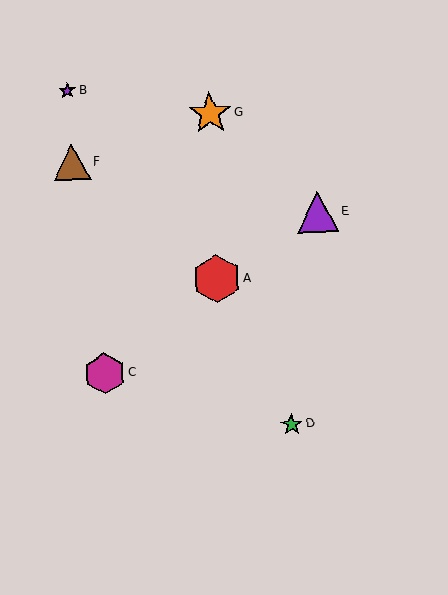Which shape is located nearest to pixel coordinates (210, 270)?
The red hexagon (labeled A) at (217, 279) is nearest to that location.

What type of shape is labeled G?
Shape G is an orange star.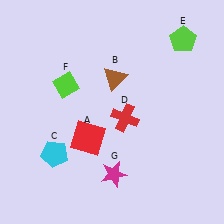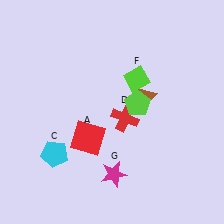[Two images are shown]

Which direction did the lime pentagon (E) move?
The lime pentagon (E) moved down.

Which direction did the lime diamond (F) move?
The lime diamond (F) moved right.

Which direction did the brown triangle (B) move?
The brown triangle (B) moved right.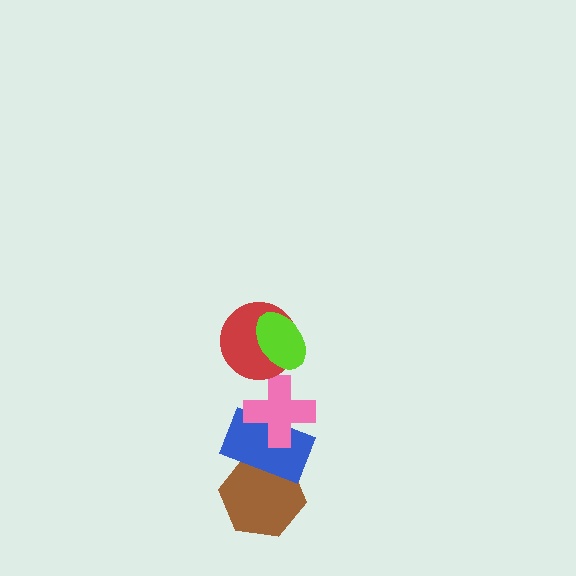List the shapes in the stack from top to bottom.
From top to bottom: the lime ellipse, the red circle, the pink cross, the blue rectangle, the brown hexagon.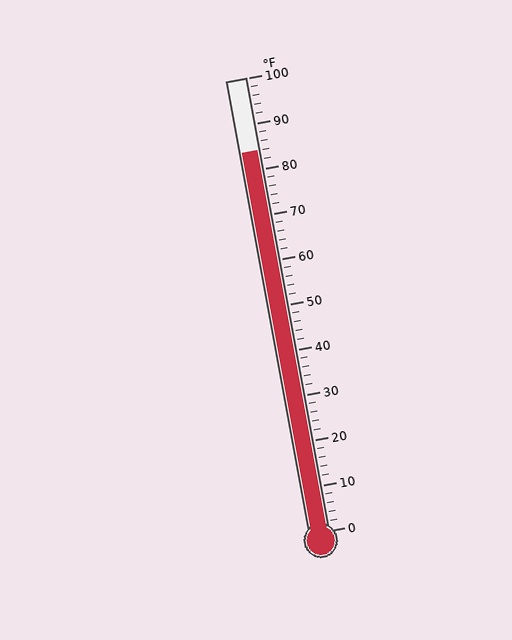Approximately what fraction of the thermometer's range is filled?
The thermometer is filled to approximately 85% of its range.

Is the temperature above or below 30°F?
The temperature is above 30°F.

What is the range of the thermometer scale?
The thermometer scale ranges from 0°F to 100°F.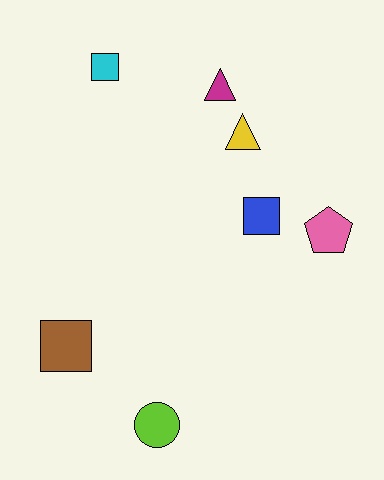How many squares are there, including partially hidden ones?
There are 3 squares.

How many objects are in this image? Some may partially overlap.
There are 7 objects.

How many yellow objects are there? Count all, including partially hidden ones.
There is 1 yellow object.